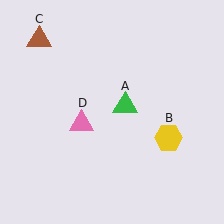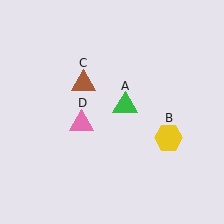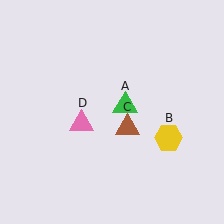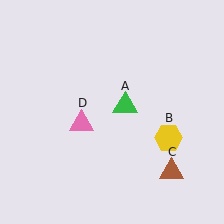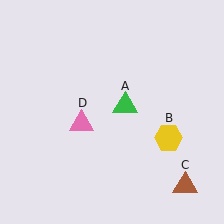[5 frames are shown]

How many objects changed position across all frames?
1 object changed position: brown triangle (object C).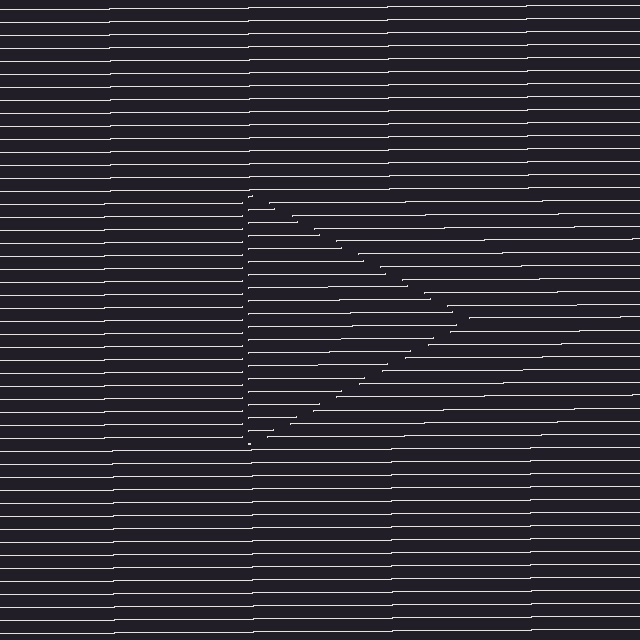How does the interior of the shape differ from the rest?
The interior of the shape contains the same grating, shifted by half a period — the contour is defined by the phase discontinuity where line-ends from the inner and outer gratings abut.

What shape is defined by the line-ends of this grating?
An illusory triangle. The interior of the shape contains the same grating, shifted by half a period — the contour is defined by the phase discontinuity where line-ends from the inner and outer gratings abut.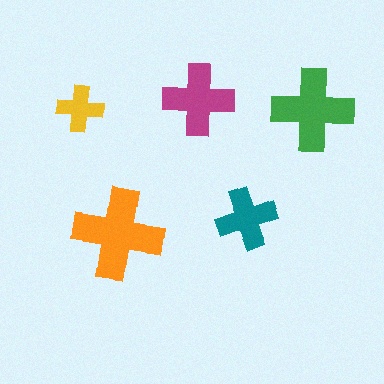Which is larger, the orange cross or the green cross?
The orange one.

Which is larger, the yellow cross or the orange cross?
The orange one.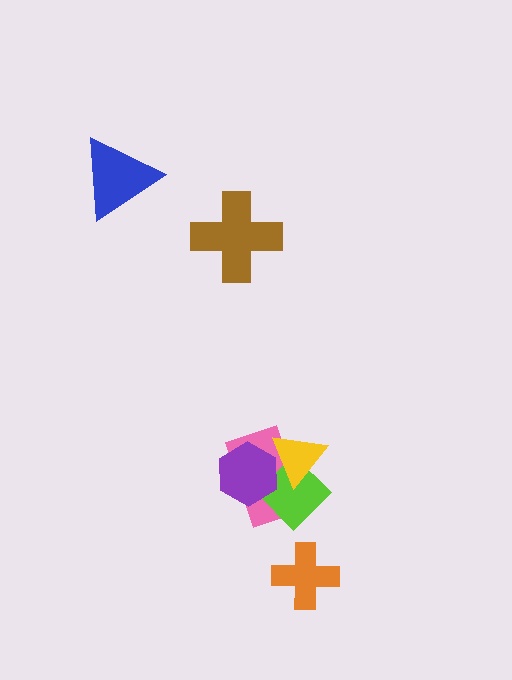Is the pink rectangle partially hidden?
Yes, it is partially covered by another shape.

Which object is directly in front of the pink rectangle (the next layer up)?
The lime diamond is directly in front of the pink rectangle.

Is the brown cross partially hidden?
No, no other shape covers it.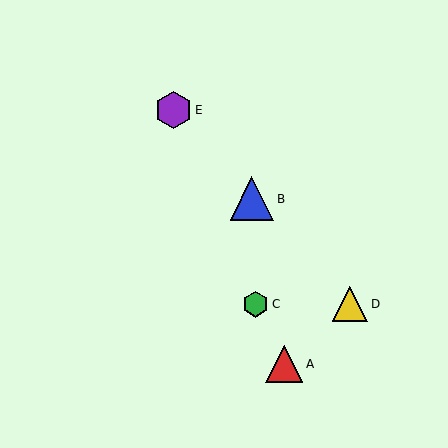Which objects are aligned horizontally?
Objects C, D are aligned horizontally.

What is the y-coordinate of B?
Object B is at y≈199.